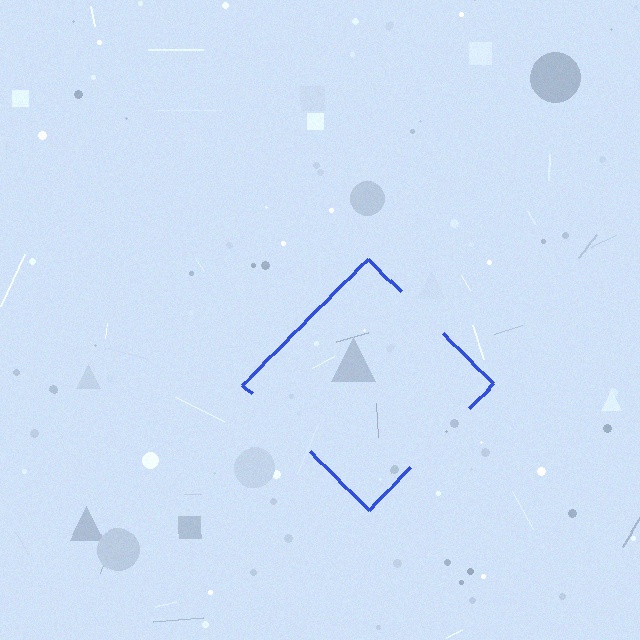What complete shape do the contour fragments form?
The contour fragments form a diamond.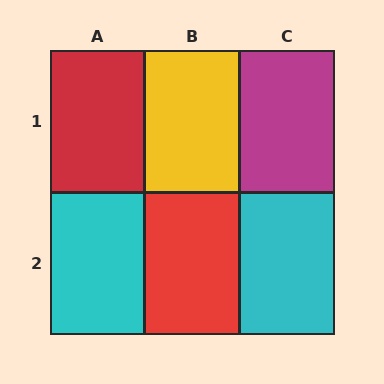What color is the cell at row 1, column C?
Magenta.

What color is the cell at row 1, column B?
Yellow.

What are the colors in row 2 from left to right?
Cyan, red, cyan.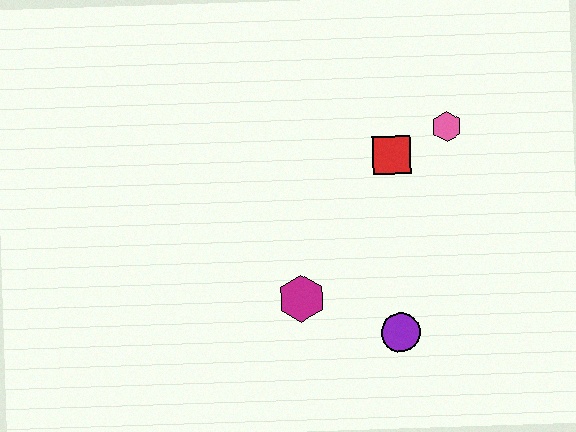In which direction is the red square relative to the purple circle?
The red square is above the purple circle.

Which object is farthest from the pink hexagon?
The magenta hexagon is farthest from the pink hexagon.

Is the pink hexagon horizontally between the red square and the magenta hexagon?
No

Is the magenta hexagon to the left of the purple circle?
Yes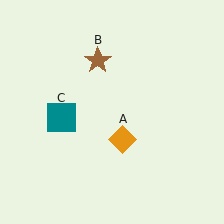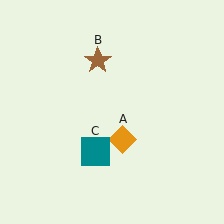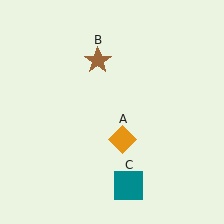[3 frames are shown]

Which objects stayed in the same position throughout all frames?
Orange diamond (object A) and brown star (object B) remained stationary.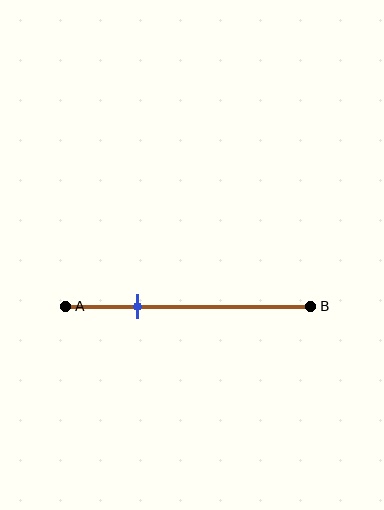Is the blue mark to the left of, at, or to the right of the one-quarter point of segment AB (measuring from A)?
The blue mark is to the right of the one-quarter point of segment AB.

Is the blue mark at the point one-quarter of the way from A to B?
No, the mark is at about 30% from A, not at the 25% one-quarter point.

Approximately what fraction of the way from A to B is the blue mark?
The blue mark is approximately 30% of the way from A to B.